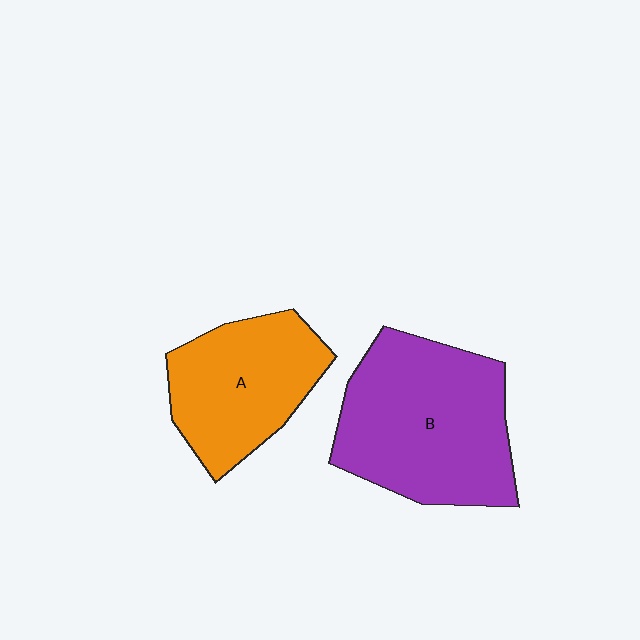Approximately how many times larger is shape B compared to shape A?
Approximately 1.4 times.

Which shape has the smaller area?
Shape A (orange).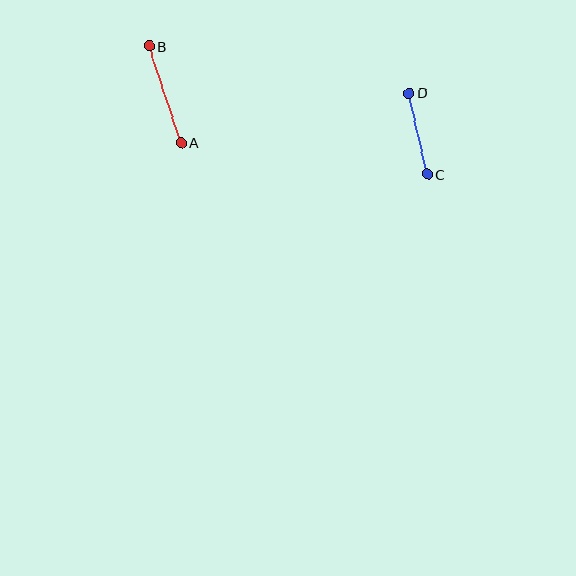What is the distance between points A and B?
The distance is approximately 102 pixels.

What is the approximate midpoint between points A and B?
The midpoint is at approximately (165, 94) pixels.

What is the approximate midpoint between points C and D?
The midpoint is at approximately (418, 134) pixels.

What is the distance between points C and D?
The distance is approximately 83 pixels.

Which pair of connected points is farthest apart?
Points A and B are farthest apart.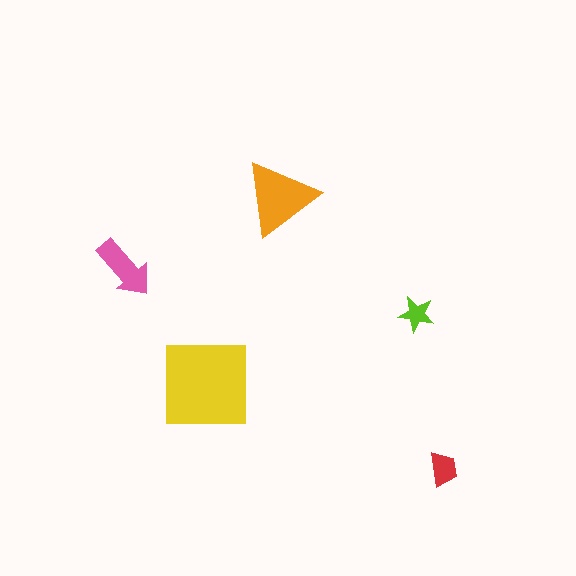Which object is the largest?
The yellow square.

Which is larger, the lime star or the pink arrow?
The pink arrow.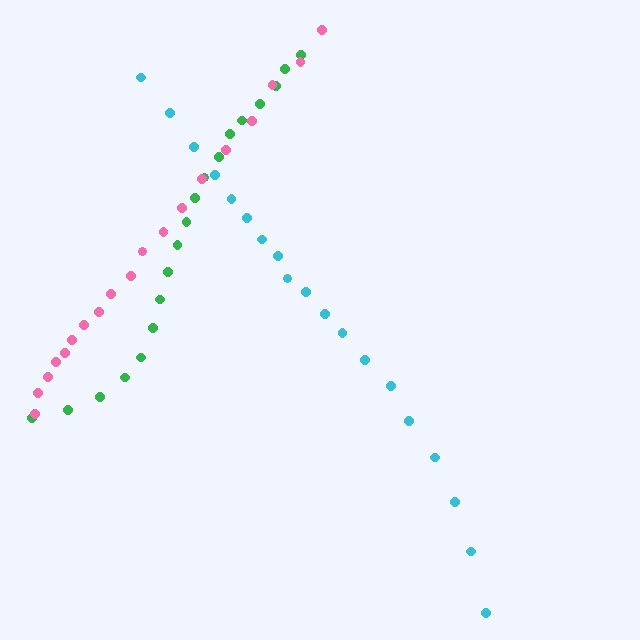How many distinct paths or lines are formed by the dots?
There are 3 distinct paths.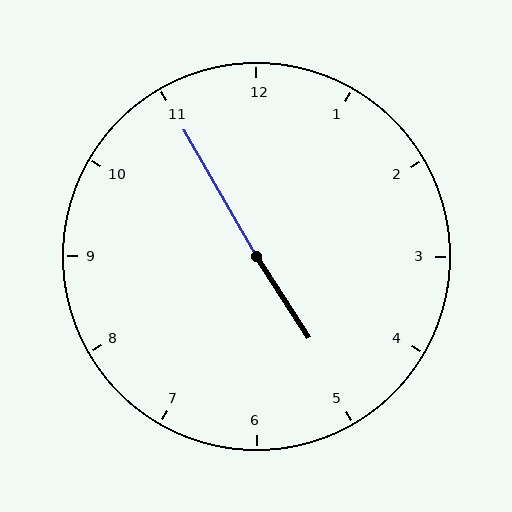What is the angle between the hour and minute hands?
Approximately 178 degrees.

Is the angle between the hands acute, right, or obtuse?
It is obtuse.